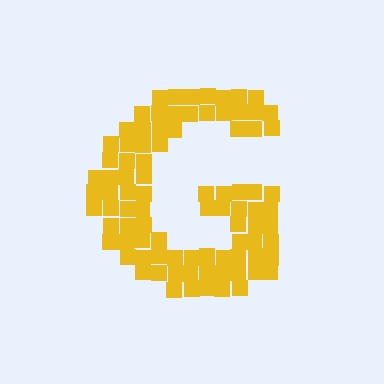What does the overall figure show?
The overall figure shows the letter G.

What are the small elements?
The small elements are squares.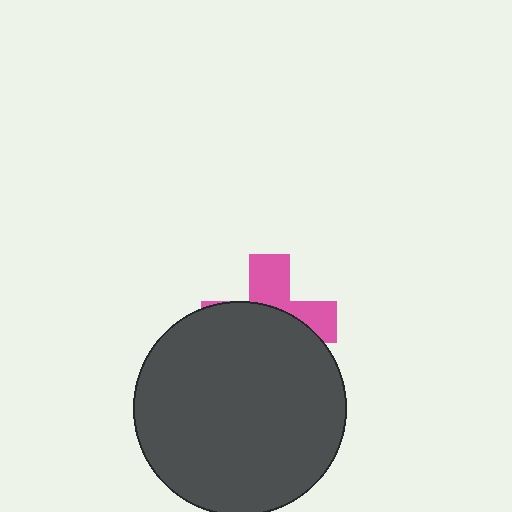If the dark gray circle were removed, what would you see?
You would see the complete pink cross.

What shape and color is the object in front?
The object in front is a dark gray circle.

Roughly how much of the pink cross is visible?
A small part of it is visible (roughly 38%).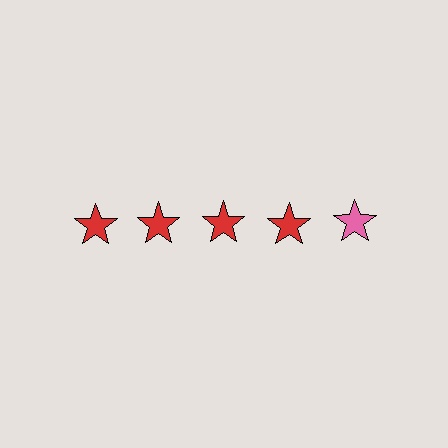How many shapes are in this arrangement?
There are 5 shapes arranged in a grid pattern.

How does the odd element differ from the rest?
It has a different color: pink instead of red.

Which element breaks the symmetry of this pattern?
The pink star in the top row, rightmost column breaks the symmetry. All other shapes are red stars.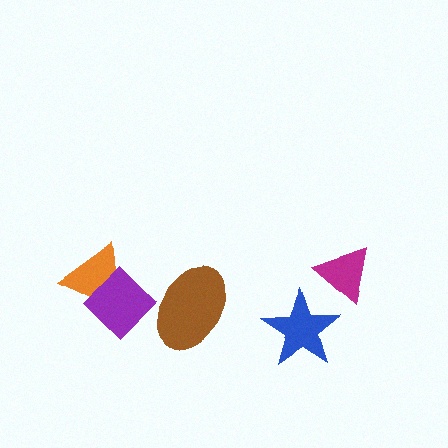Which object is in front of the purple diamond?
The brown ellipse is in front of the purple diamond.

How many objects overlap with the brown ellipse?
1 object overlaps with the brown ellipse.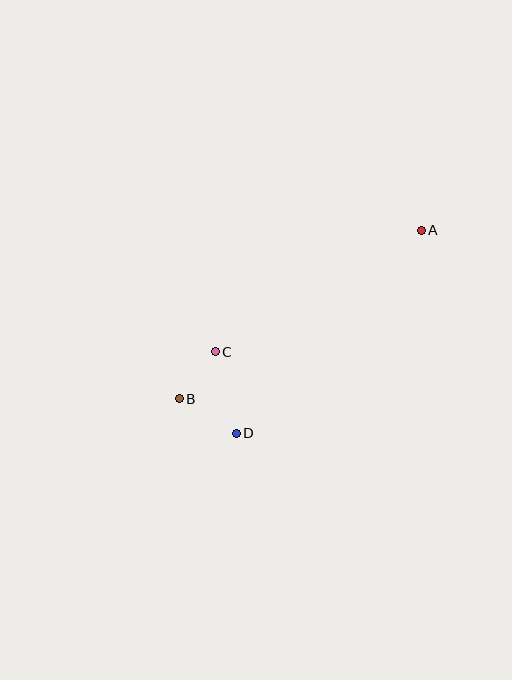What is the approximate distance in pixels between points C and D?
The distance between C and D is approximately 84 pixels.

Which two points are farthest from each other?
Points A and B are farthest from each other.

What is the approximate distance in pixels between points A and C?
The distance between A and C is approximately 239 pixels.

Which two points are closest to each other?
Points B and C are closest to each other.